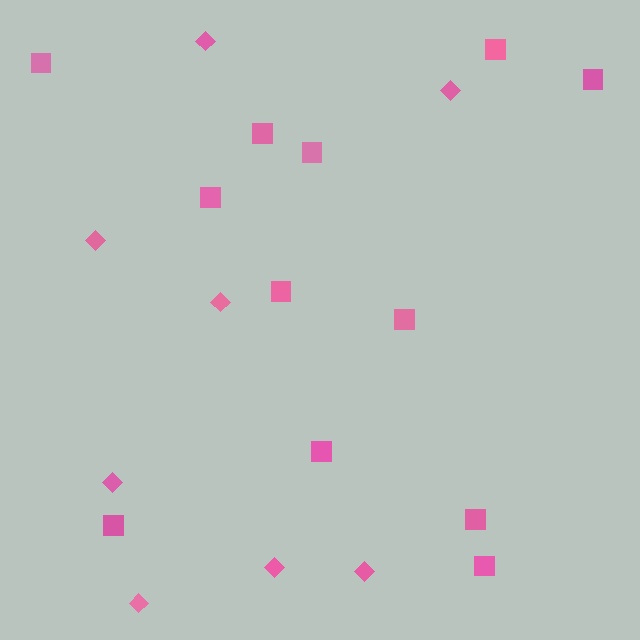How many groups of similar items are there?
There are 2 groups: one group of squares (12) and one group of diamonds (8).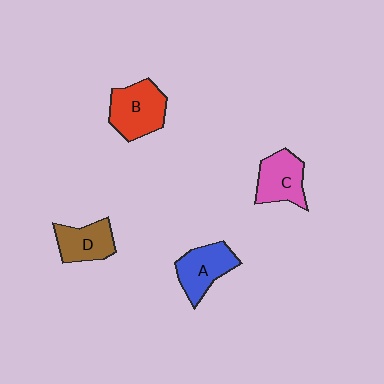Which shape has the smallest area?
Shape D (brown).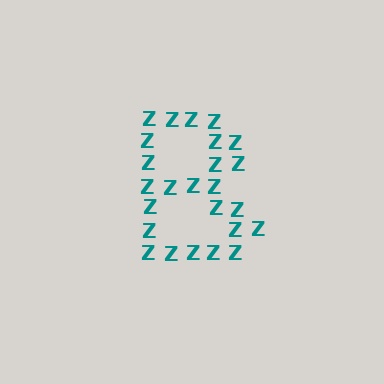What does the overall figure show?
The overall figure shows the letter B.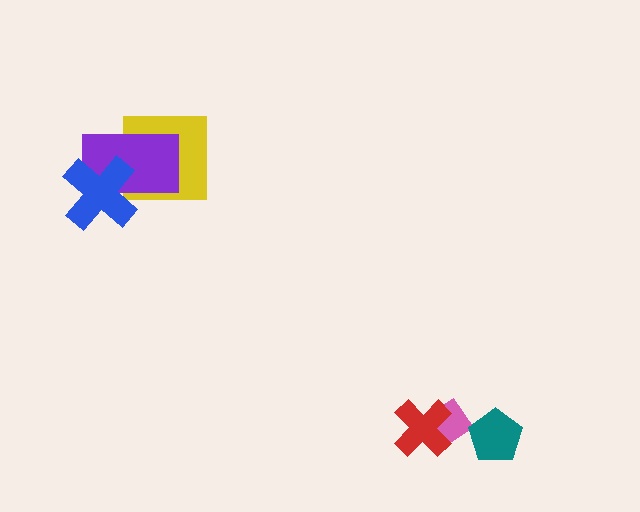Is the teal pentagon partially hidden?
No, no other shape covers it.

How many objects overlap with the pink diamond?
1 object overlaps with the pink diamond.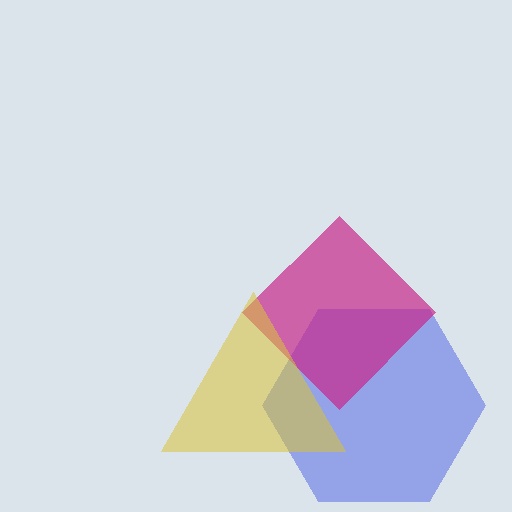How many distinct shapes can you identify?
There are 3 distinct shapes: a blue hexagon, a magenta diamond, a yellow triangle.